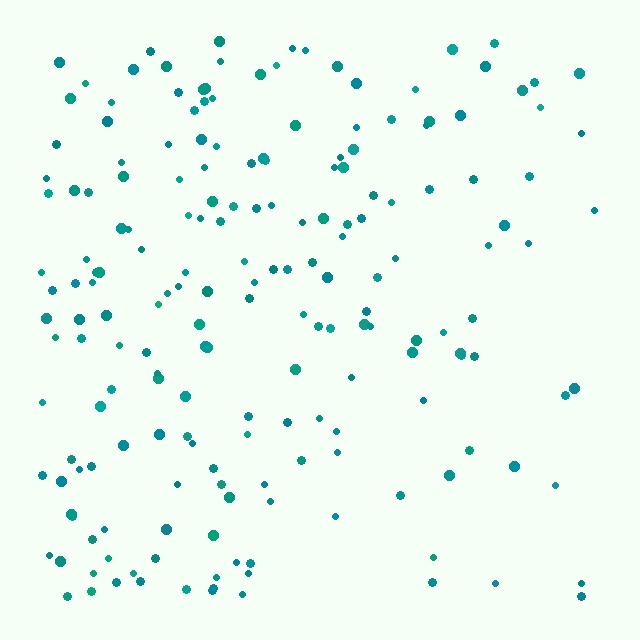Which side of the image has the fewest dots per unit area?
The right.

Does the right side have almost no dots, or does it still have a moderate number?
Still a moderate number, just noticeably fewer than the left.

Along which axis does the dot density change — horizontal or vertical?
Horizontal.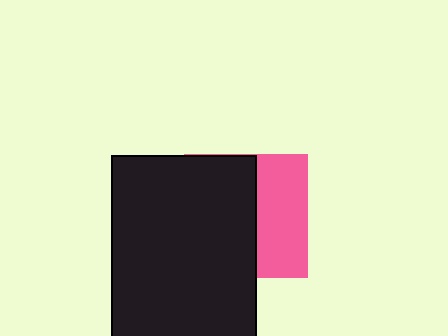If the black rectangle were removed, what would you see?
You would see the complete pink square.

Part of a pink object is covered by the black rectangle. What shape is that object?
It is a square.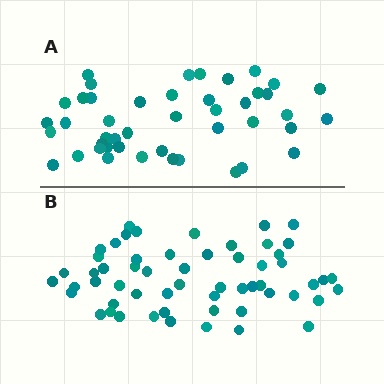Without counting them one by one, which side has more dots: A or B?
Region B (the bottom region) has more dots.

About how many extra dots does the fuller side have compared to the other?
Region B has roughly 12 or so more dots than region A.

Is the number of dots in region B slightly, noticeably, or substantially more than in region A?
Region B has noticeably more, but not dramatically so. The ratio is roughly 1.3 to 1.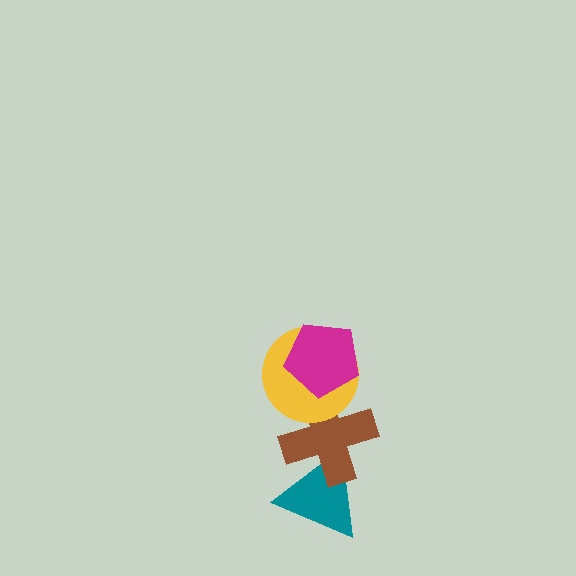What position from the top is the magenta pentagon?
The magenta pentagon is 1st from the top.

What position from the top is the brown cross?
The brown cross is 3rd from the top.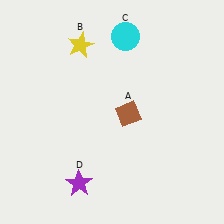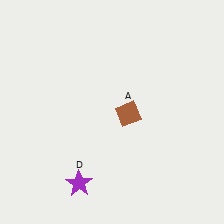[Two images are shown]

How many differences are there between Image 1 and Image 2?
There are 2 differences between the two images.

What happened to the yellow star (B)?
The yellow star (B) was removed in Image 2. It was in the top-left area of Image 1.